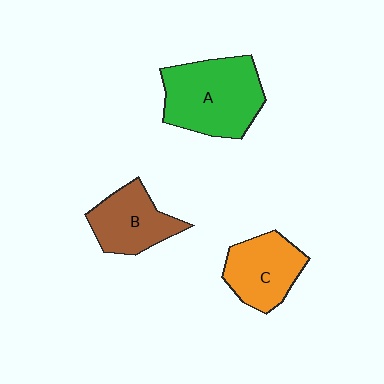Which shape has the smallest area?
Shape B (brown).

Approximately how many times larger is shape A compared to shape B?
Approximately 1.5 times.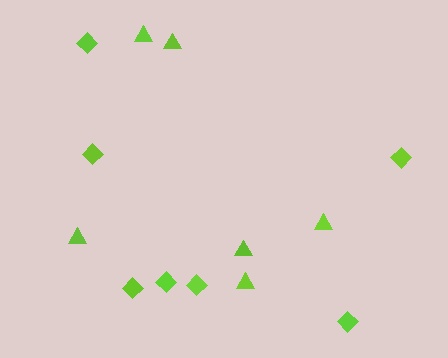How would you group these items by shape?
There are 2 groups: one group of triangles (6) and one group of diamonds (7).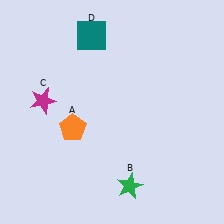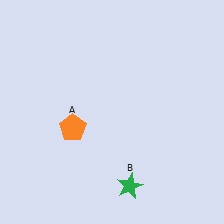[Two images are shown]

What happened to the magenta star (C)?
The magenta star (C) was removed in Image 2. It was in the top-left area of Image 1.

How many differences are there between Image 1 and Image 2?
There are 2 differences between the two images.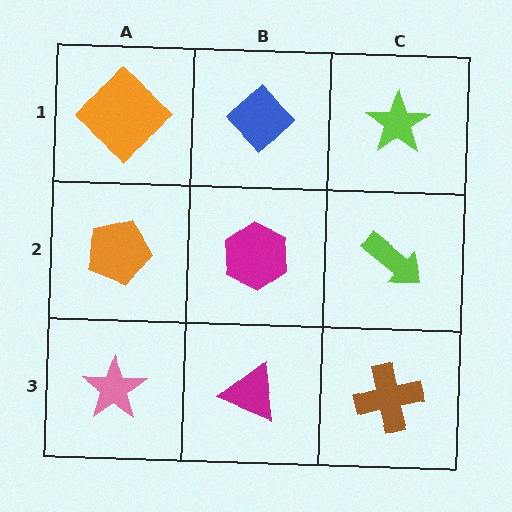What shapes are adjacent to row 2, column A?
An orange diamond (row 1, column A), a pink star (row 3, column A), a magenta hexagon (row 2, column B).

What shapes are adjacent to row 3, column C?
A lime arrow (row 2, column C), a magenta triangle (row 3, column B).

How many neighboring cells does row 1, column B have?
3.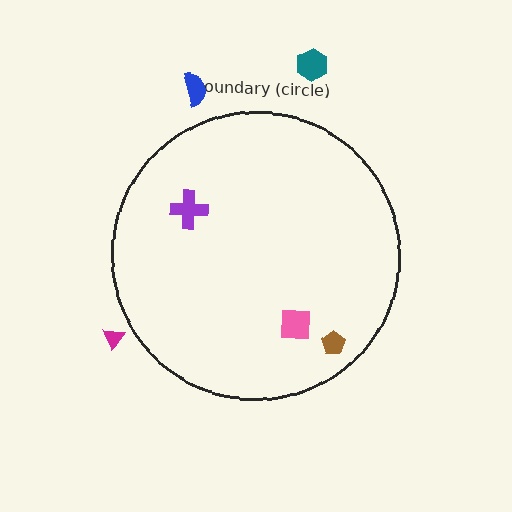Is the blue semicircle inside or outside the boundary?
Outside.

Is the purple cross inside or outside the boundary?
Inside.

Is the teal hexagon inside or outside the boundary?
Outside.